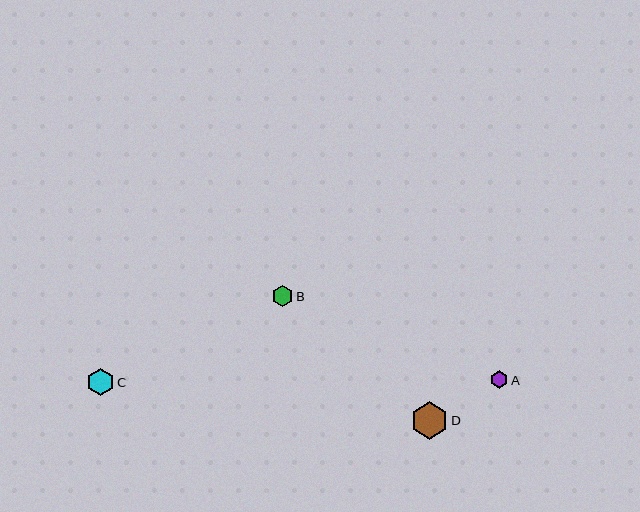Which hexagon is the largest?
Hexagon D is the largest with a size of approximately 38 pixels.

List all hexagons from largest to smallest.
From largest to smallest: D, C, B, A.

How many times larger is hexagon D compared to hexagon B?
Hexagon D is approximately 1.8 times the size of hexagon B.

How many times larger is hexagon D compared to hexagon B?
Hexagon D is approximately 1.8 times the size of hexagon B.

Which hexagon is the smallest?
Hexagon A is the smallest with a size of approximately 17 pixels.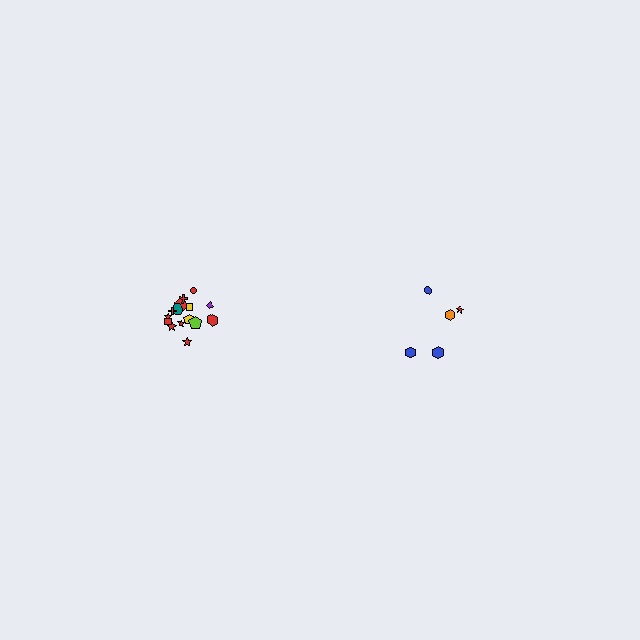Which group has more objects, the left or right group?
The left group.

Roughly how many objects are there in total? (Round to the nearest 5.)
Roughly 20 objects in total.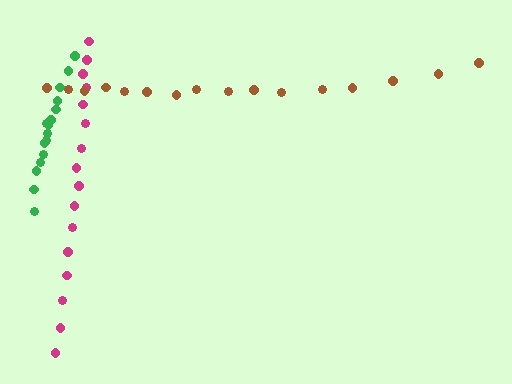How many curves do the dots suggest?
There are 3 distinct paths.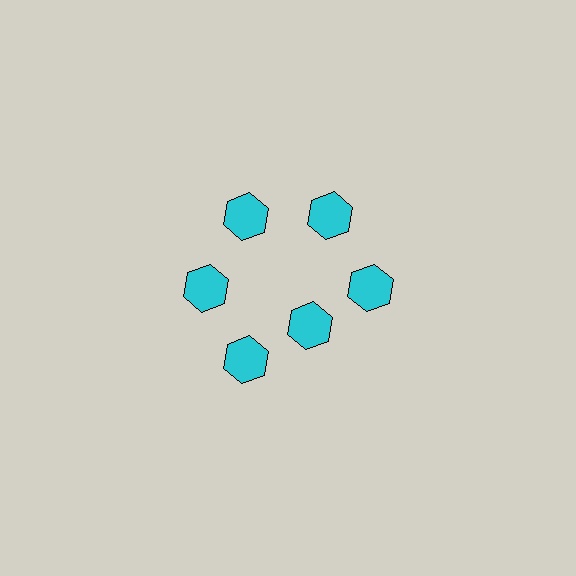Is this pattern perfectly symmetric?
No. The 6 cyan hexagons are arranged in a ring, but one element near the 5 o'clock position is pulled inward toward the center, breaking the 6-fold rotational symmetry.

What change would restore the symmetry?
The symmetry would be restored by moving it outward, back onto the ring so that all 6 hexagons sit at equal angles and equal distance from the center.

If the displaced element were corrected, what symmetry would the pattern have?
It would have 6-fold rotational symmetry — the pattern would map onto itself every 60 degrees.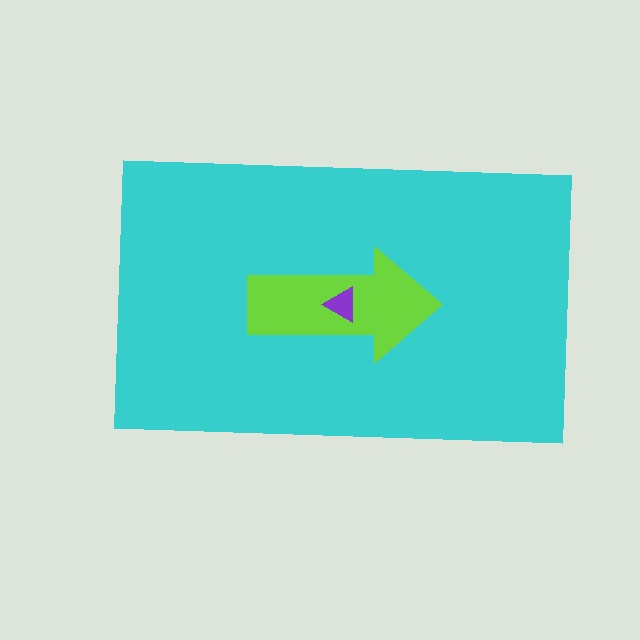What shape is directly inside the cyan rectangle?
The lime arrow.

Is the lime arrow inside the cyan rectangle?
Yes.